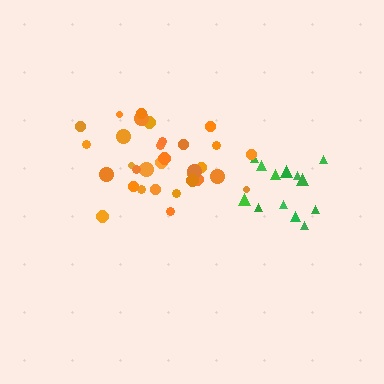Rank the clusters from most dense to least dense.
green, orange.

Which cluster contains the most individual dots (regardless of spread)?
Orange (33).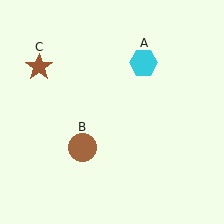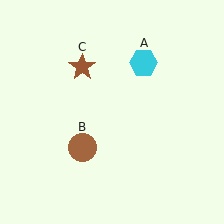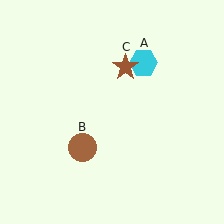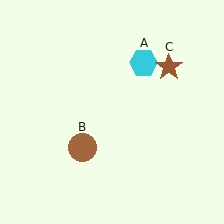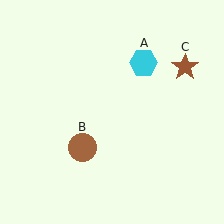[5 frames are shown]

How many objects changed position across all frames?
1 object changed position: brown star (object C).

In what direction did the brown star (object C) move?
The brown star (object C) moved right.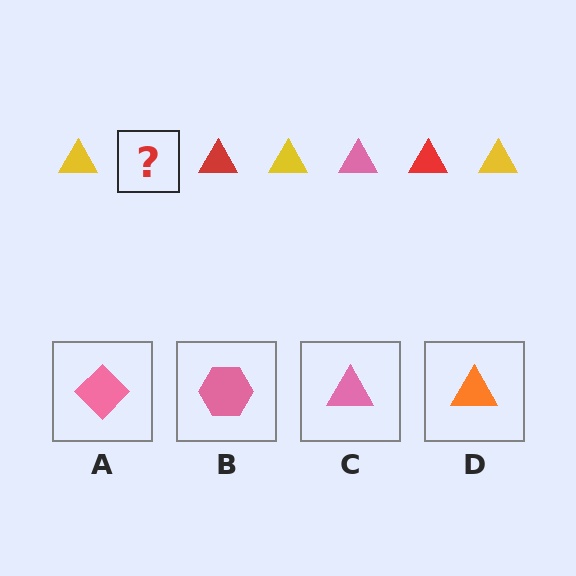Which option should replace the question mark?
Option C.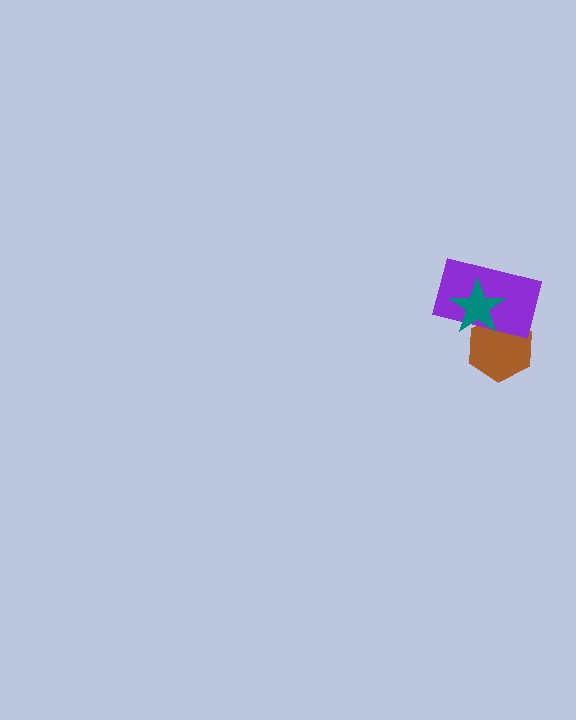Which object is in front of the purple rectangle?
The teal star is in front of the purple rectangle.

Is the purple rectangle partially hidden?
Yes, it is partially covered by another shape.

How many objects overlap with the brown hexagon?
2 objects overlap with the brown hexagon.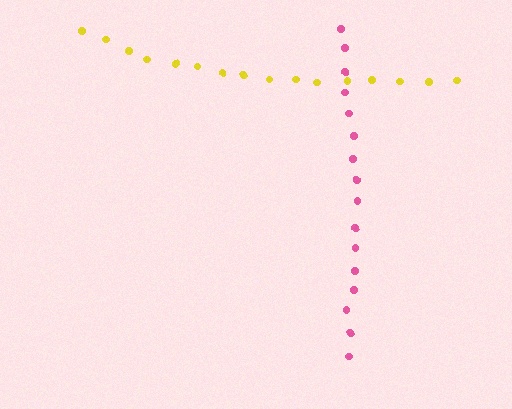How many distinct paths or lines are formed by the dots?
There are 2 distinct paths.